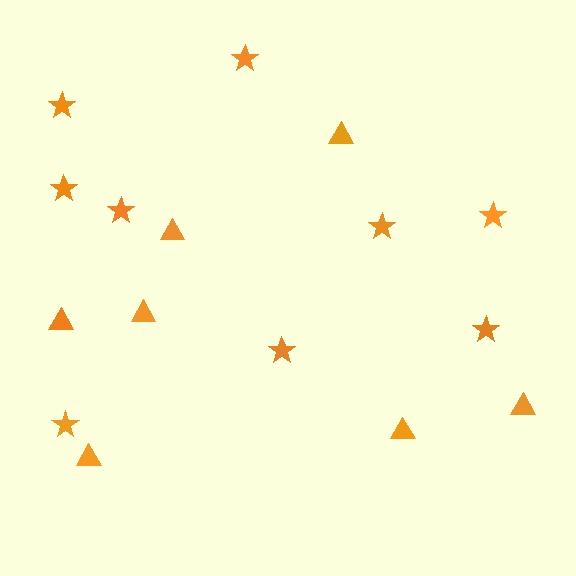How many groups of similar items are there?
There are 2 groups: one group of stars (9) and one group of triangles (7).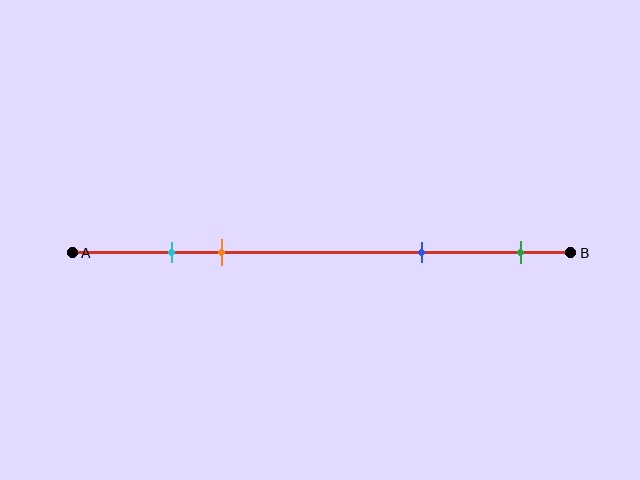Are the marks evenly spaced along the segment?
No, the marks are not evenly spaced.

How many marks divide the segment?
There are 4 marks dividing the segment.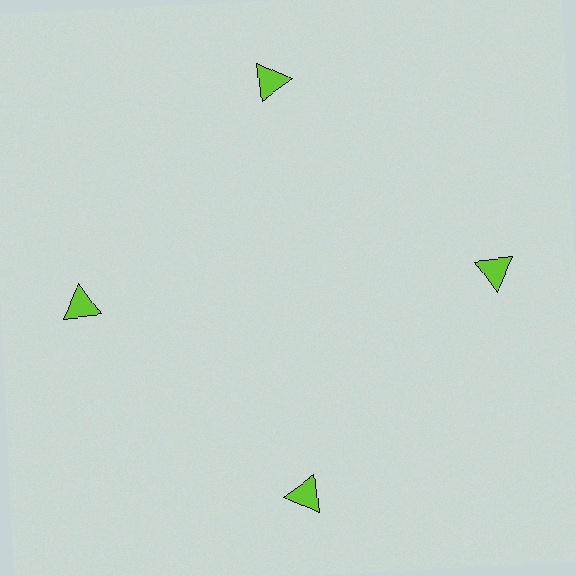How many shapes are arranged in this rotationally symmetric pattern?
There are 4 shapes, arranged in 4 groups of 1.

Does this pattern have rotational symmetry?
Yes, this pattern has 4-fold rotational symmetry. It looks the same after rotating 90 degrees around the center.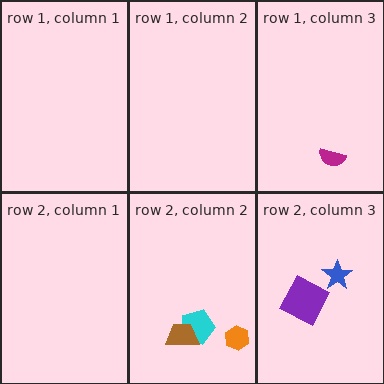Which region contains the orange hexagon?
The row 2, column 2 region.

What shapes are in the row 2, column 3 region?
The purple square, the blue star.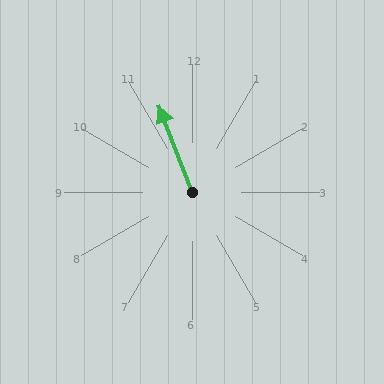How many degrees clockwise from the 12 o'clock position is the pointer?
Approximately 339 degrees.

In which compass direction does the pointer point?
North.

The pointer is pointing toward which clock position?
Roughly 11 o'clock.